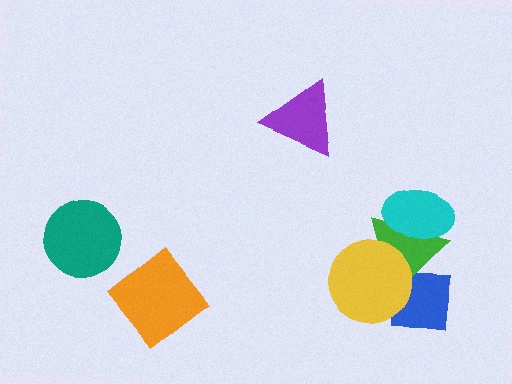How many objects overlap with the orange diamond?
0 objects overlap with the orange diamond.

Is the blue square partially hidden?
Yes, it is partially covered by another shape.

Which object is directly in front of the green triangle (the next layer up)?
The yellow circle is directly in front of the green triangle.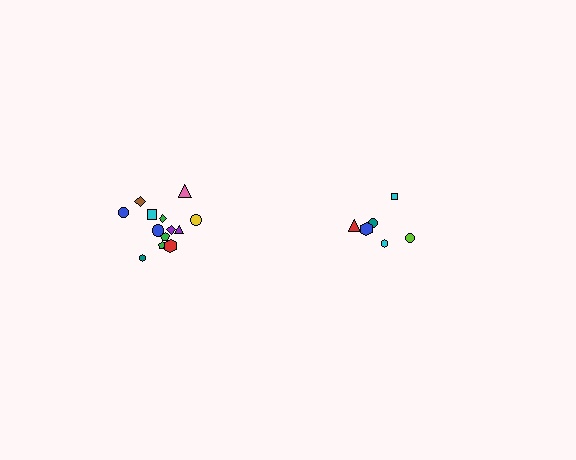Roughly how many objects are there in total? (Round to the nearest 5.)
Roughly 20 objects in total.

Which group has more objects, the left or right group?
The left group.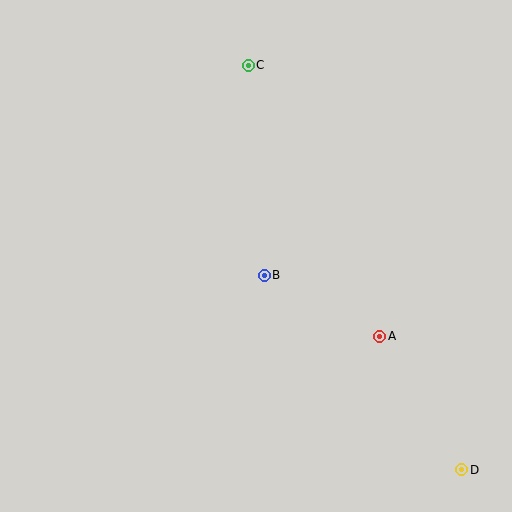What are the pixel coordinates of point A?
Point A is at (380, 336).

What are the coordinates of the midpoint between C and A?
The midpoint between C and A is at (314, 201).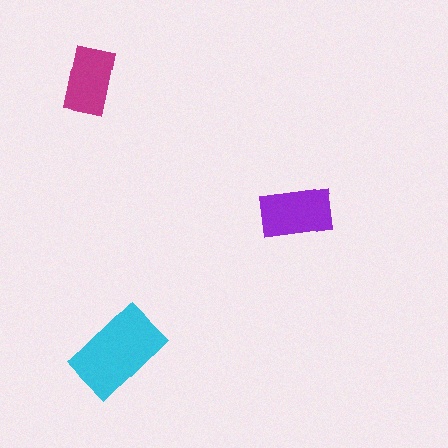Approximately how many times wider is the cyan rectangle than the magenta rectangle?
About 1.5 times wider.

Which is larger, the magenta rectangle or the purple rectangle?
The purple one.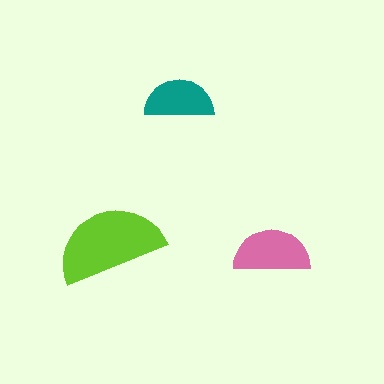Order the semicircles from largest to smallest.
the lime one, the pink one, the teal one.